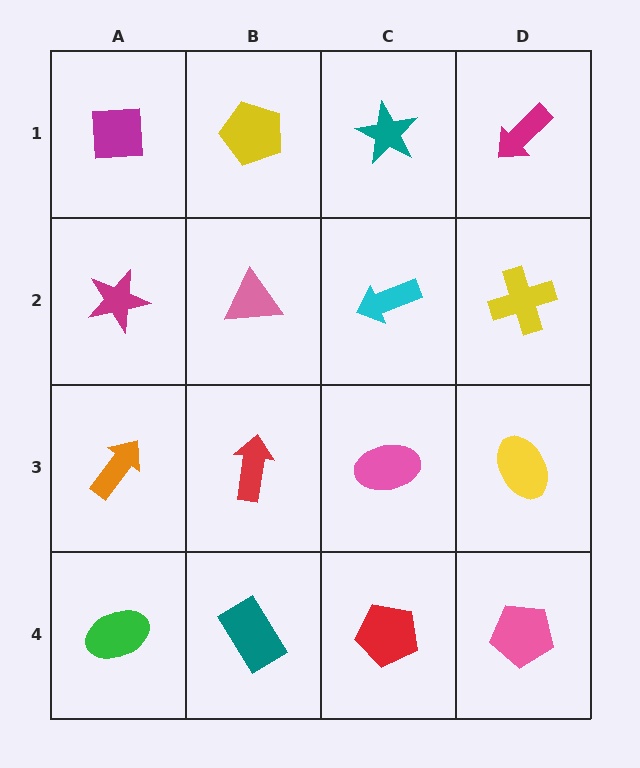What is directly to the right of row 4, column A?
A teal rectangle.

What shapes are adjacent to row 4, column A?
An orange arrow (row 3, column A), a teal rectangle (row 4, column B).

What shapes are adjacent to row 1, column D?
A yellow cross (row 2, column D), a teal star (row 1, column C).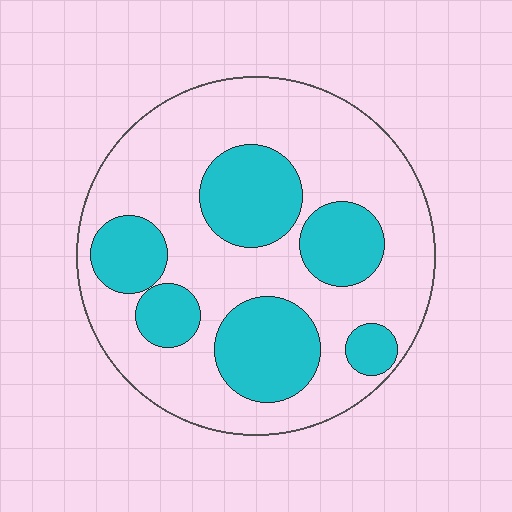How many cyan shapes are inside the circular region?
6.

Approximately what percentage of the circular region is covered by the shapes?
Approximately 35%.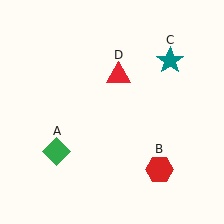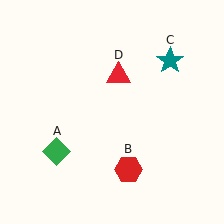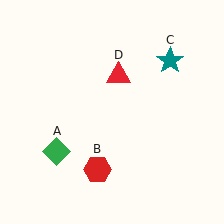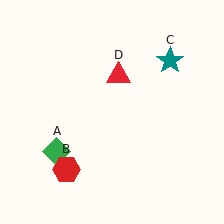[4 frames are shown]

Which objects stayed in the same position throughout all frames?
Green diamond (object A) and teal star (object C) and red triangle (object D) remained stationary.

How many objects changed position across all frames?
1 object changed position: red hexagon (object B).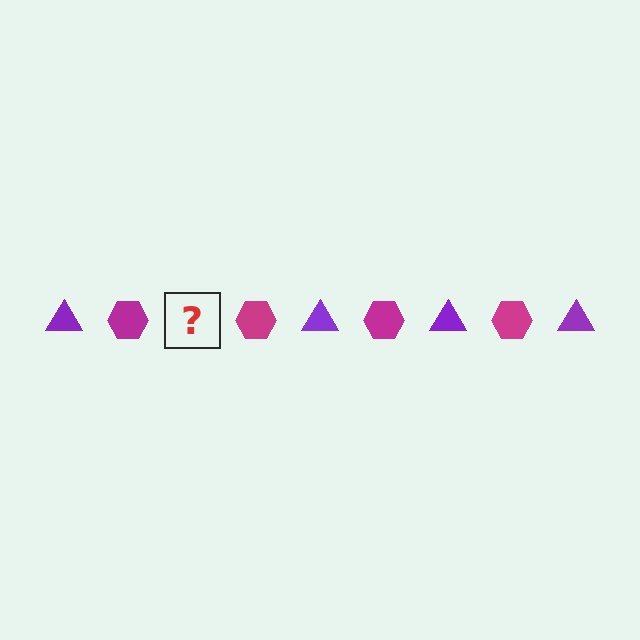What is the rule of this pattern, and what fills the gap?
The rule is that the pattern alternates between purple triangle and magenta hexagon. The gap should be filled with a purple triangle.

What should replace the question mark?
The question mark should be replaced with a purple triangle.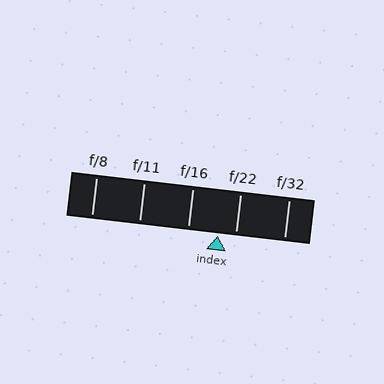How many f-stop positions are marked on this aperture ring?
There are 5 f-stop positions marked.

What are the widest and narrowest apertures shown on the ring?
The widest aperture shown is f/8 and the narrowest is f/32.